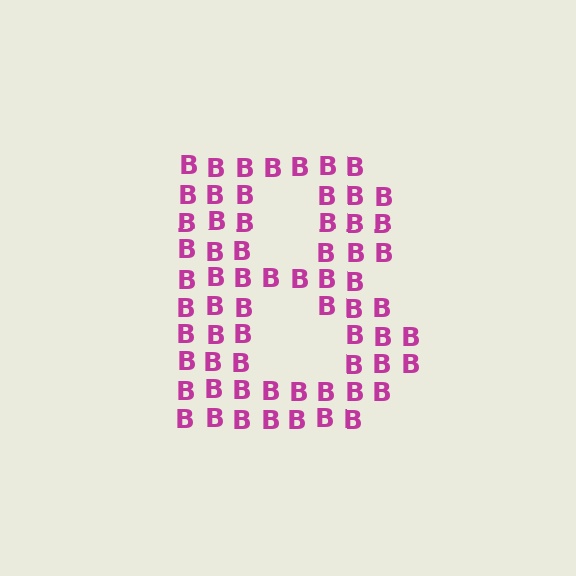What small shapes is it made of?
It is made of small letter B's.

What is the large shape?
The large shape is the letter B.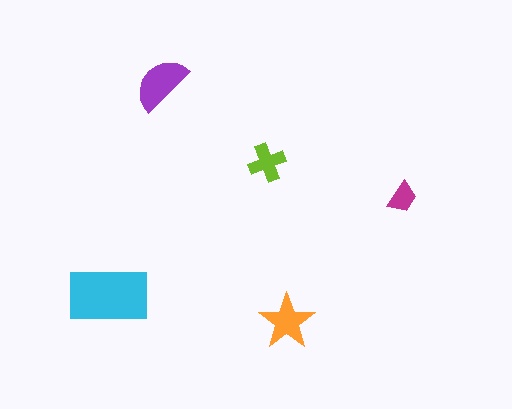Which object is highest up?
The purple semicircle is topmost.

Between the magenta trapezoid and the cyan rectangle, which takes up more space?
The cyan rectangle.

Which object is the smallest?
The magenta trapezoid.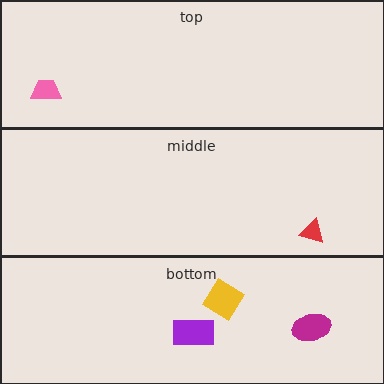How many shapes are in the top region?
1.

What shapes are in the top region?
The pink trapezoid.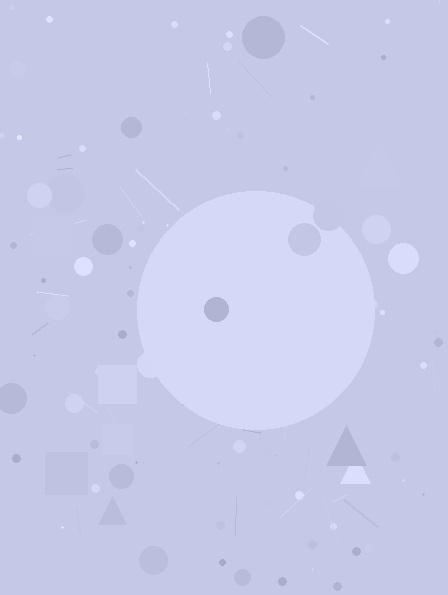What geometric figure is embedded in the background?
A circle is embedded in the background.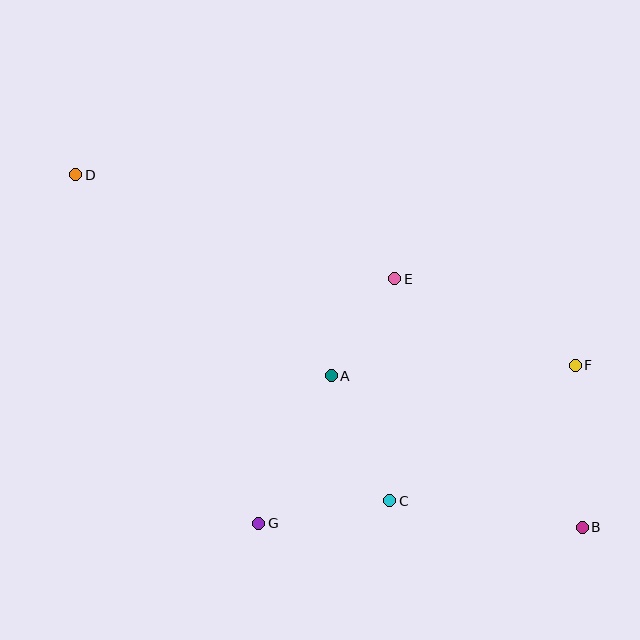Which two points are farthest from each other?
Points B and D are farthest from each other.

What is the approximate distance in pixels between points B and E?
The distance between B and E is approximately 311 pixels.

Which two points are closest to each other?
Points A and E are closest to each other.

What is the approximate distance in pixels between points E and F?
The distance between E and F is approximately 200 pixels.